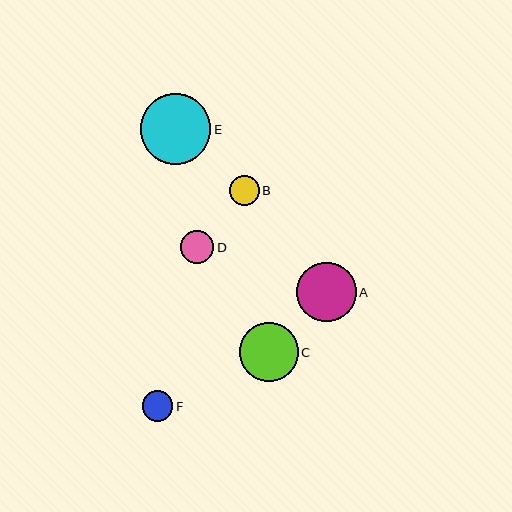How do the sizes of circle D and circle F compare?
Circle D and circle F are approximately the same size.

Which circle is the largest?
Circle E is the largest with a size of approximately 70 pixels.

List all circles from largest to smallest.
From largest to smallest: E, A, C, D, F, B.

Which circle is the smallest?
Circle B is the smallest with a size of approximately 30 pixels.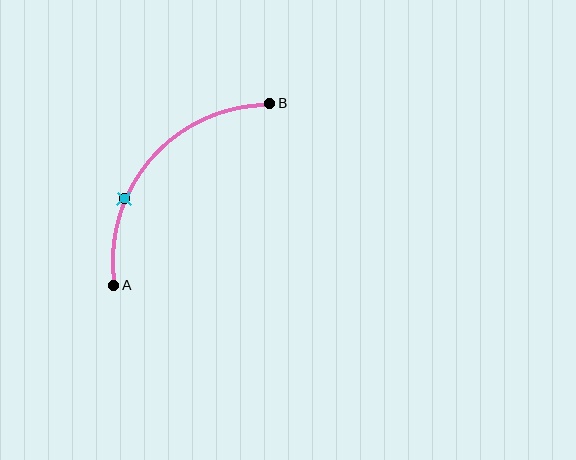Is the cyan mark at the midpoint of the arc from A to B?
No. The cyan mark lies on the arc but is closer to endpoint A. The arc midpoint would be at the point on the curve equidistant along the arc from both A and B.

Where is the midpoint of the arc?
The arc midpoint is the point on the curve farthest from the straight line joining A and B. It sits above and to the left of that line.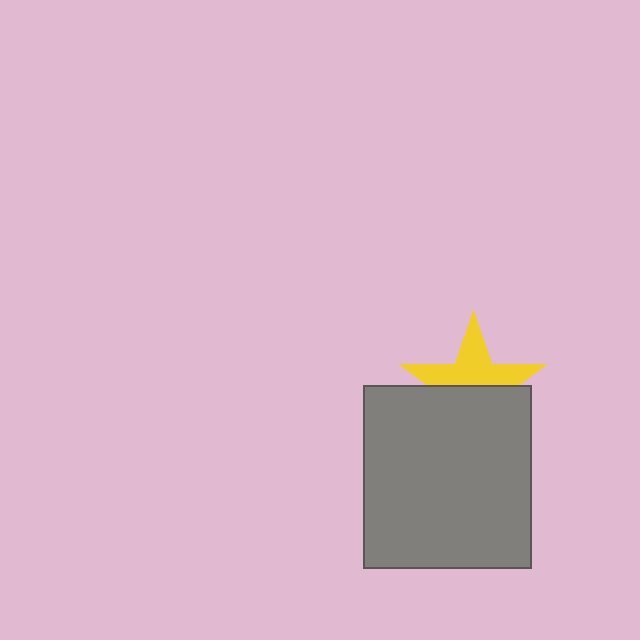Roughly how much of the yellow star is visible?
About half of it is visible (roughly 51%).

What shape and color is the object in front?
The object in front is a gray rectangle.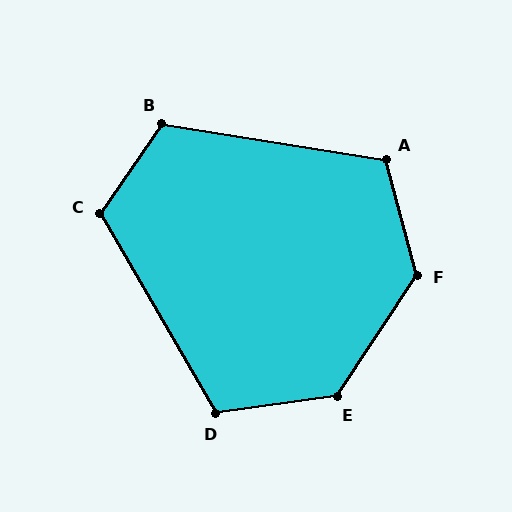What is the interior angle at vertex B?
Approximately 116 degrees (obtuse).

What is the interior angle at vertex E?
Approximately 131 degrees (obtuse).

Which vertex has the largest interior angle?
F, at approximately 132 degrees.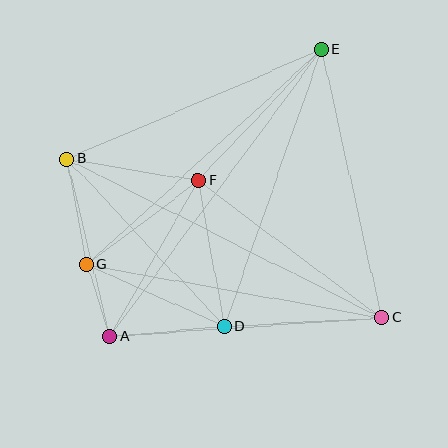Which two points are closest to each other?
Points A and G are closest to each other.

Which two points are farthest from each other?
Points A and E are farthest from each other.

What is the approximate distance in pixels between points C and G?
The distance between C and G is approximately 300 pixels.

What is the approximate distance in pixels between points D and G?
The distance between D and G is approximately 151 pixels.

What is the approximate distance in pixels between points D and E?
The distance between D and E is approximately 294 pixels.